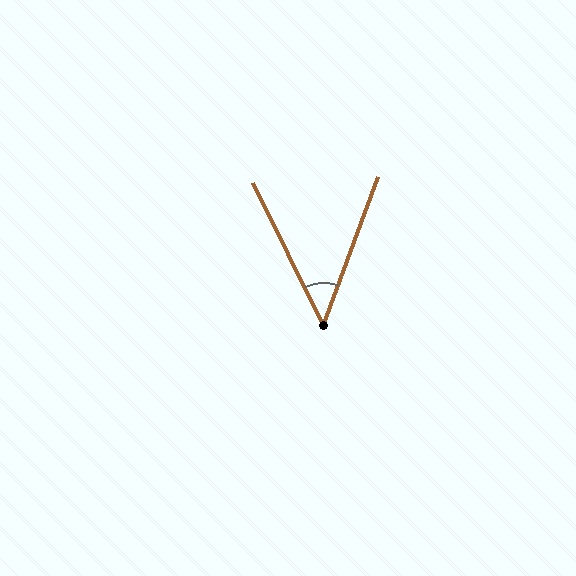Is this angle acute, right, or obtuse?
It is acute.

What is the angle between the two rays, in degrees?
Approximately 46 degrees.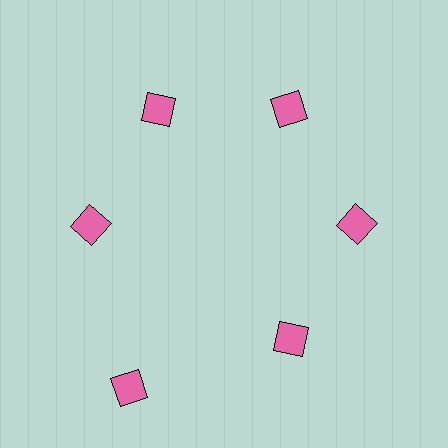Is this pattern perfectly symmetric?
No. The 6 pink diamonds are arranged in a ring, but one element near the 7 o'clock position is pushed outward from the center, breaking the 6-fold rotational symmetry.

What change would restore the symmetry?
The symmetry would be restored by moving it inward, back onto the ring so that all 6 diamonds sit at equal angles and equal distance from the center.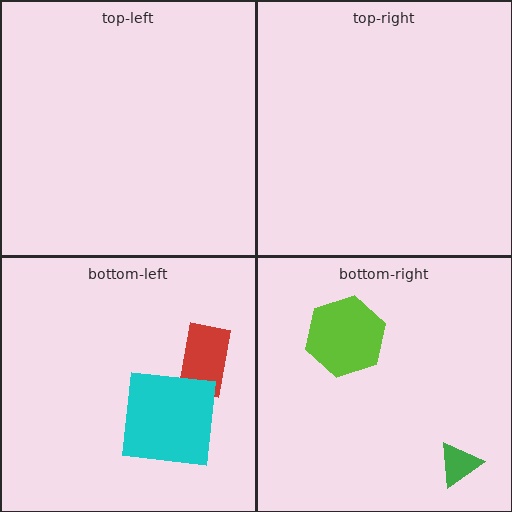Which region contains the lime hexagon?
The bottom-right region.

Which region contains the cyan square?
The bottom-left region.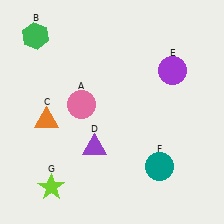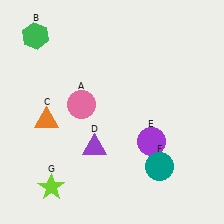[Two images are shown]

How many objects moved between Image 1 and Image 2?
1 object moved between the two images.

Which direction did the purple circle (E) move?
The purple circle (E) moved down.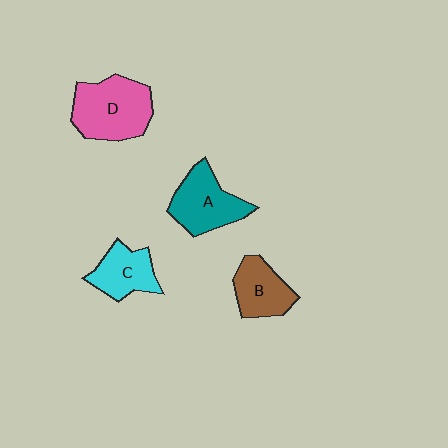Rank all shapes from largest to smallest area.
From largest to smallest: D (pink), A (teal), B (brown), C (cyan).